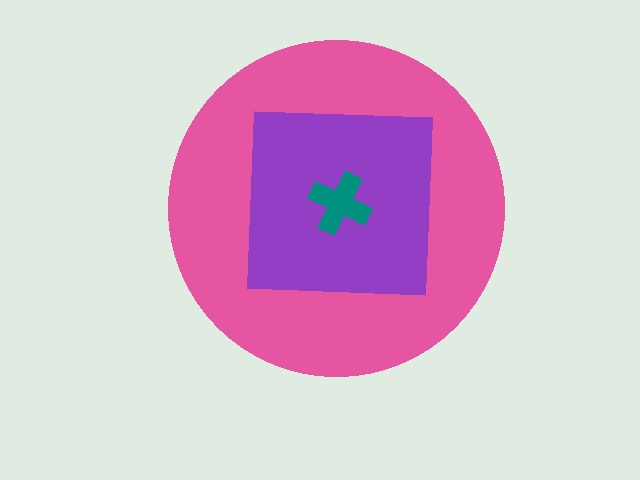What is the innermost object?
The teal cross.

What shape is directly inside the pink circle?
The purple square.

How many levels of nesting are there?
3.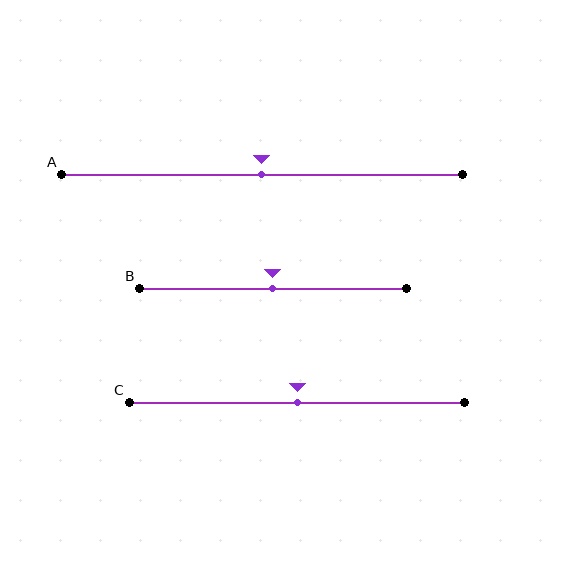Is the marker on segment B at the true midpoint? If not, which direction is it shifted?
Yes, the marker on segment B is at the true midpoint.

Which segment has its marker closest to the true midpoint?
Segment A has its marker closest to the true midpoint.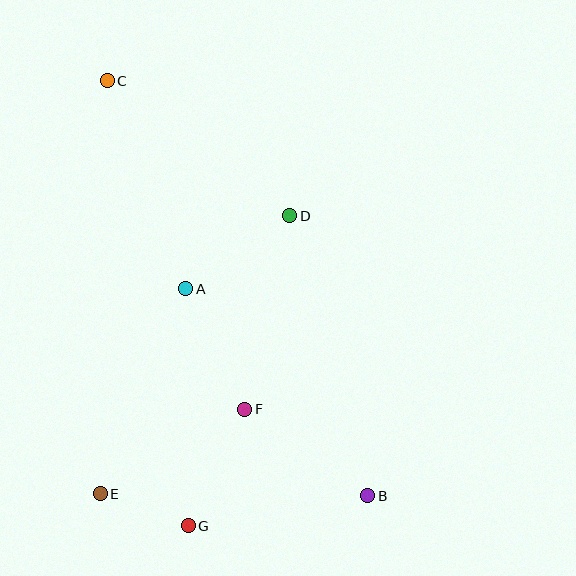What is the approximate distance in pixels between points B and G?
The distance between B and G is approximately 182 pixels.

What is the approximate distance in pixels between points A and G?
The distance between A and G is approximately 237 pixels.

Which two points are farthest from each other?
Points B and C are farthest from each other.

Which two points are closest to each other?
Points E and G are closest to each other.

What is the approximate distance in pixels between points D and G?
The distance between D and G is approximately 326 pixels.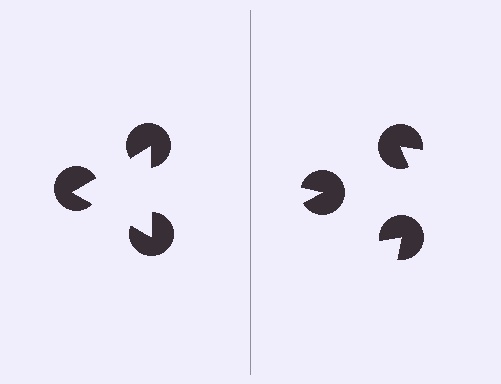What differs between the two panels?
The pac-man discs are positioned identically on both sides; only the wedge orientations differ. On the left they align to a triangle; on the right they are misaligned.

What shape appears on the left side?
An illusory triangle.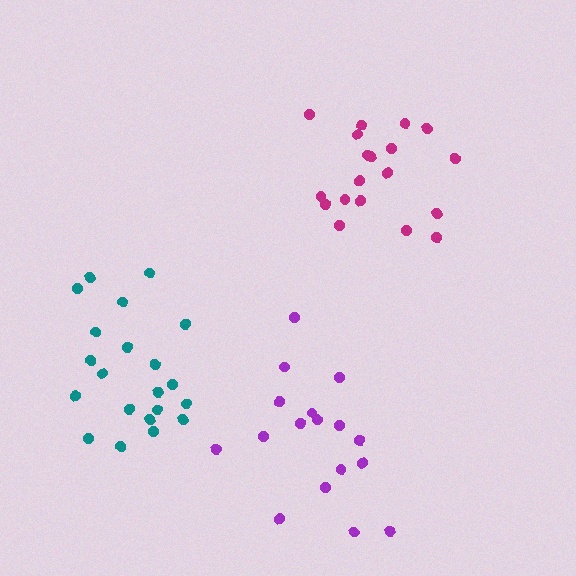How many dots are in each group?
Group 1: 19 dots, Group 2: 21 dots, Group 3: 17 dots (57 total).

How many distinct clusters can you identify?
There are 3 distinct clusters.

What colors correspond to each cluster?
The clusters are colored: magenta, teal, purple.